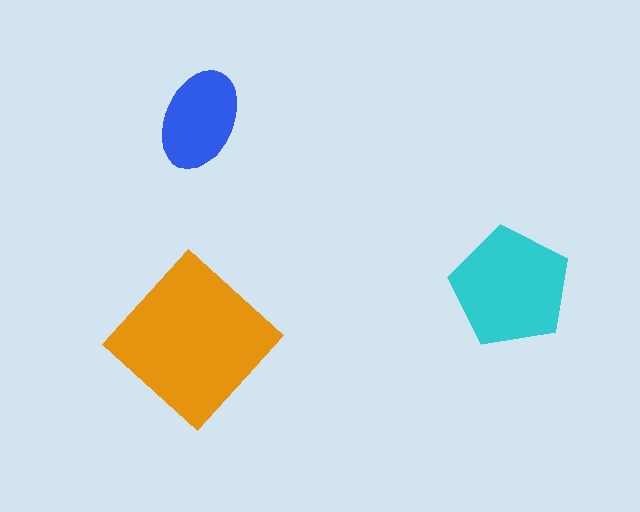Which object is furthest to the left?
The orange diamond is leftmost.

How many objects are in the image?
There are 3 objects in the image.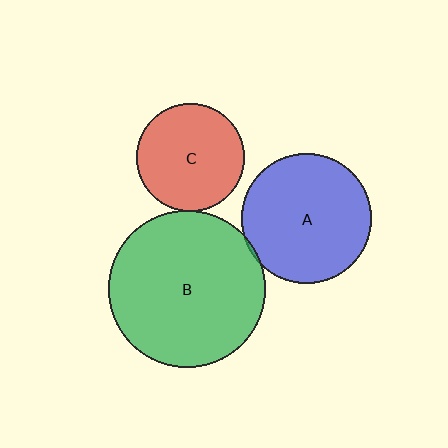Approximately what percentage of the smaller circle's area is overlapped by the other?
Approximately 5%.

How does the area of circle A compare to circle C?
Approximately 1.5 times.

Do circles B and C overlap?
Yes.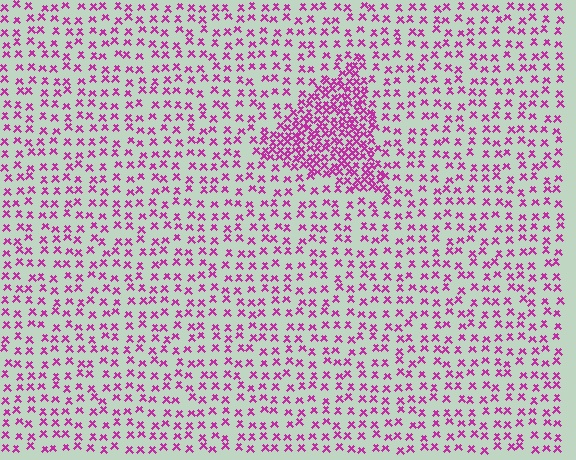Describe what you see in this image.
The image contains small magenta elements arranged at two different densities. A triangle-shaped region is visible where the elements are more densely packed than the surrounding area.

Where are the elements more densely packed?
The elements are more densely packed inside the triangle boundary.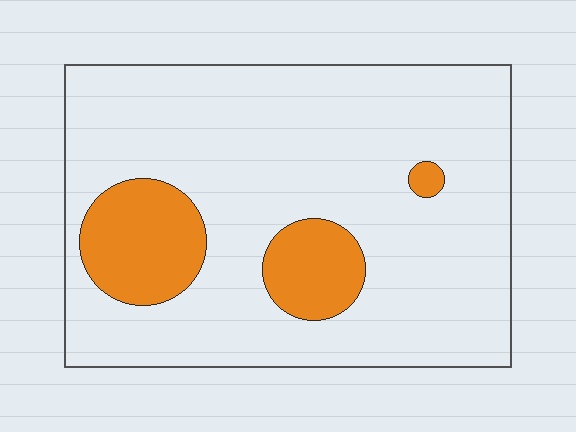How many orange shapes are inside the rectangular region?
3.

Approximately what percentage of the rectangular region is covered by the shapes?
Approximately 15%.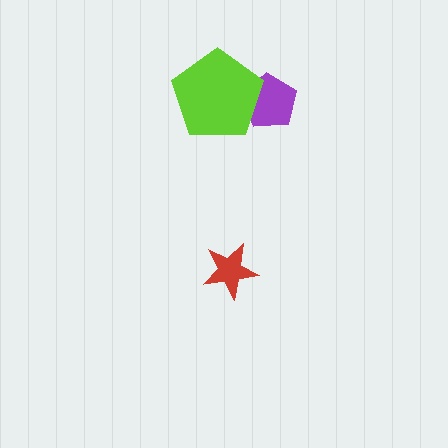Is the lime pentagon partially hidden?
No, no other shape covers it.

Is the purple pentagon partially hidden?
Yes, it is partially covered by another shape.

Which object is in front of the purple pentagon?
The lime pentagon is in front of the purple pentagon.